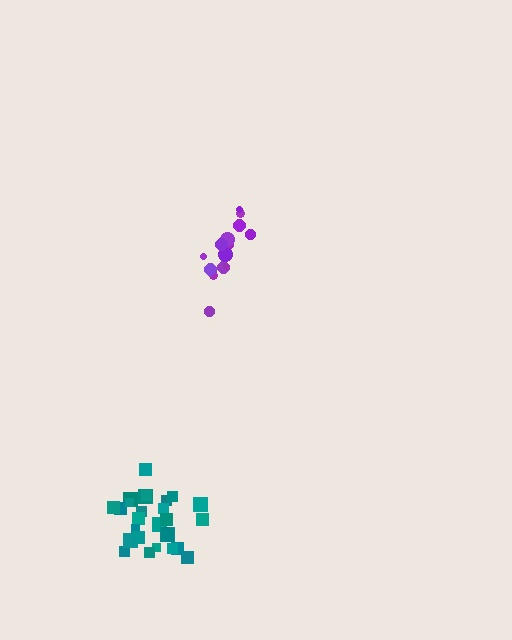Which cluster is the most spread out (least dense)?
Purple.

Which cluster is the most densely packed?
Teal.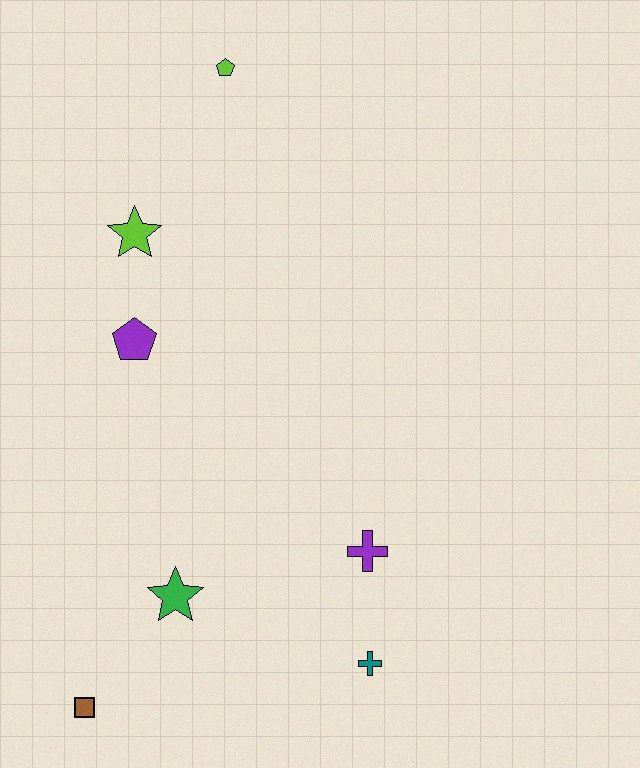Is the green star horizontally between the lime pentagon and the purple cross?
No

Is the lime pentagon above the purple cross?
Yes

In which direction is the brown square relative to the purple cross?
The brown square is to the left of the purple cross.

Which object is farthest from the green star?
The lime pentagon is farthest from the green star.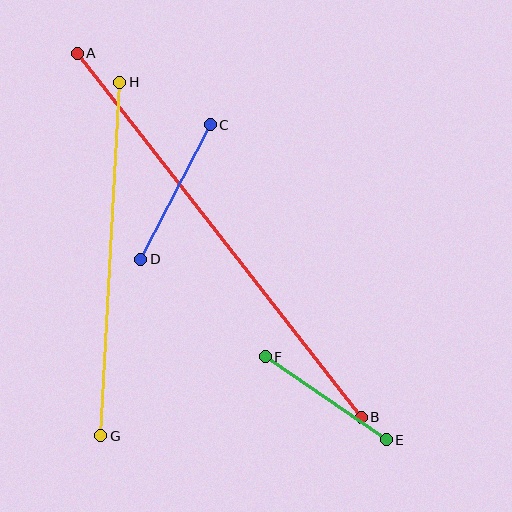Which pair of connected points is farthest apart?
Points A and B are farthest apart.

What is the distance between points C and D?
The distance is approximately 151 pixels.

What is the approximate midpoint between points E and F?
The midpoint is at approximately (326, 398) pixels.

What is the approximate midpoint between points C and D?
The midpoint is at approximately (176, 192) pixels.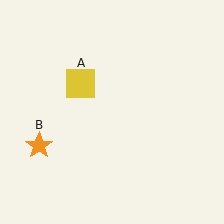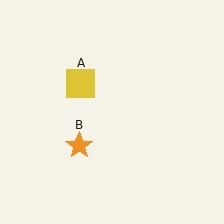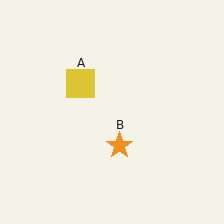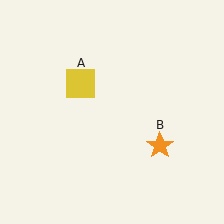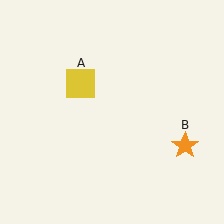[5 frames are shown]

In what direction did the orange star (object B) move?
The orange star (object B) moved right.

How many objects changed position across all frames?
1 object changed position: orange star (object B).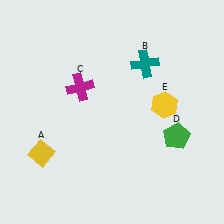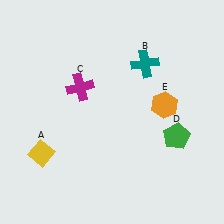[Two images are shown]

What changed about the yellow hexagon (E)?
In Image 1, E is yellow. In Image 2, it changed to orange.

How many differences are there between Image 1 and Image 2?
There is 1 difference between the two images.